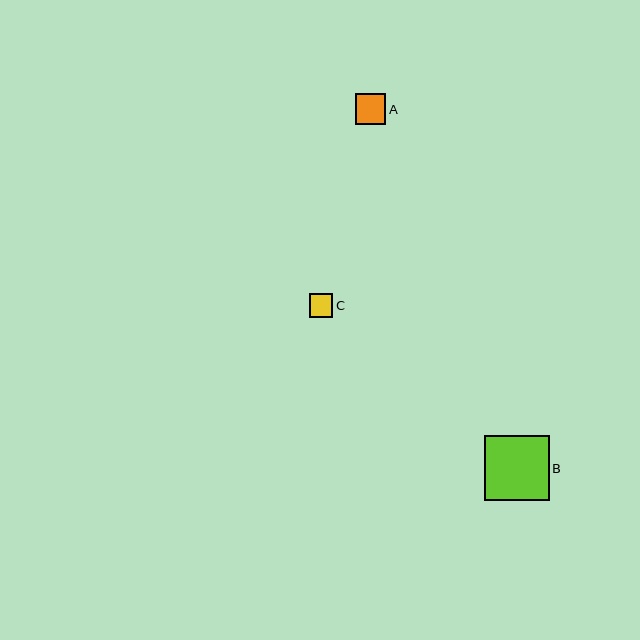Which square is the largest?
Square B is the largest with a size of approximately 65 pixels.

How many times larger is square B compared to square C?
Square B is approximately 2.7 times the size of square C.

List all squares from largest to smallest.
From largest to smallest: B, A, C.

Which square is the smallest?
Square C is the smallest with a size of approximately 24 pixels.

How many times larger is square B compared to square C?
Square B is approximately 2.7 times the size of square C.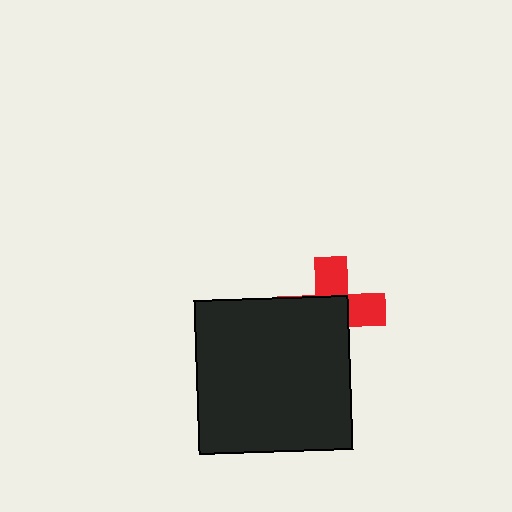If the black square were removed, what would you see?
You would see the complete red cross.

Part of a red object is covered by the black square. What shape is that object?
It is a cross.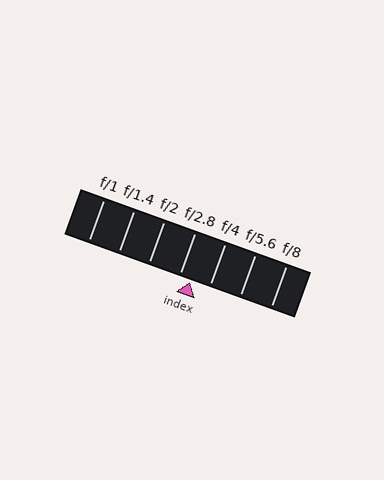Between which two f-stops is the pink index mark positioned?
The index mark is between f/2.8 and f/4.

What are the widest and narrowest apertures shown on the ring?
The widest aperture shown is f/1 and the narrowest is f/8.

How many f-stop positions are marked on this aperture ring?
There are 7 f-stop positions marked.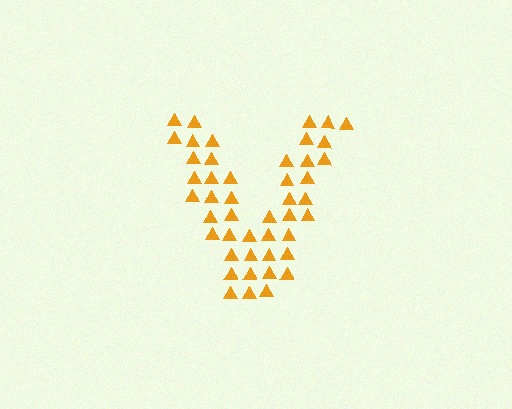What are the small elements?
The small elements are triangles.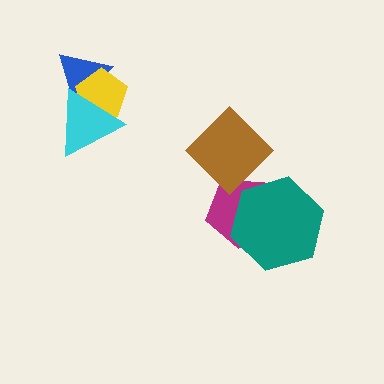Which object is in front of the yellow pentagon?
The cyan triangle is in front of the yellow pentagon.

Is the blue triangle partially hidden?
Yes, it is partially covered by another shape.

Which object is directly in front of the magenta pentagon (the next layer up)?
The teal hexagon is directly in front of the magenta pentagon.